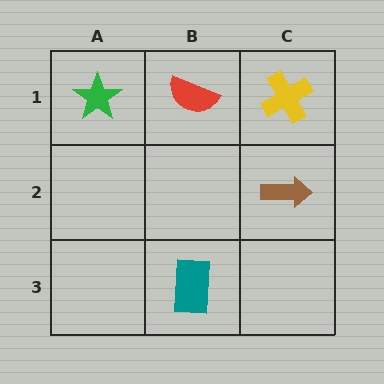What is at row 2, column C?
A brown arrow.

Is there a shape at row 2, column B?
No, that cell is empty.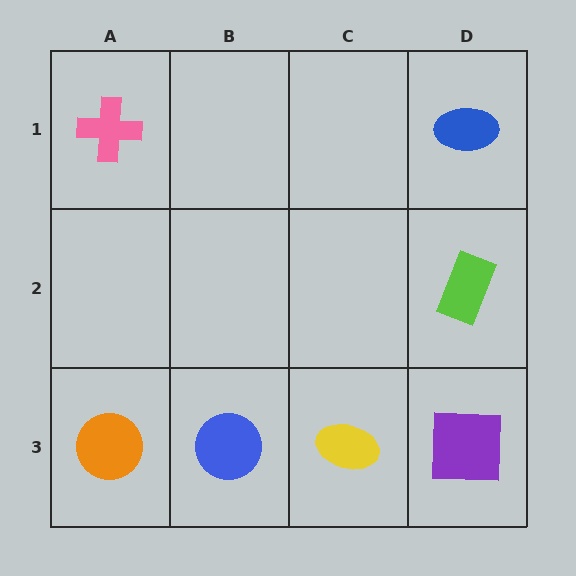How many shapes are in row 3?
4 shapes.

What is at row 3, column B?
A blue circle.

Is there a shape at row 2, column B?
No, that cell is empty.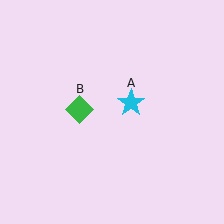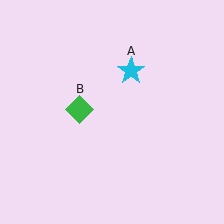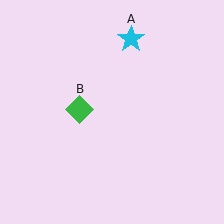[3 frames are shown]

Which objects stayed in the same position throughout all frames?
Green diamond (object B) remained stationary.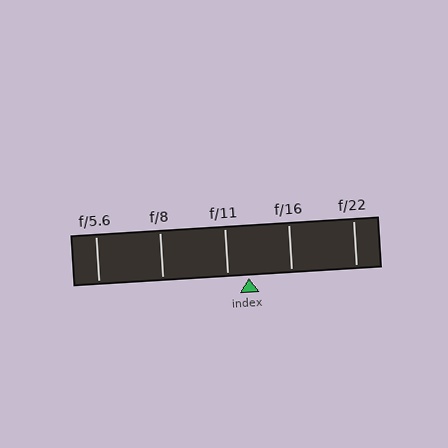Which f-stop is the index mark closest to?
The index mark is closest to f/11.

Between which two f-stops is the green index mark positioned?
The index mark is between f/11 and f/16.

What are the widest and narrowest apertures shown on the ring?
The widest aperture shown is f/5.6 and the narrowest is f/22.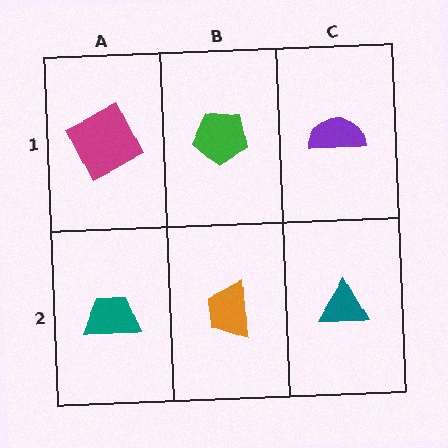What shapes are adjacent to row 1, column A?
A teal trapezoid (row 2, column A), a green pentagon (row 1, column B).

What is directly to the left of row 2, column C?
An orange trapezoid.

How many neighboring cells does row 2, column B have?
3.